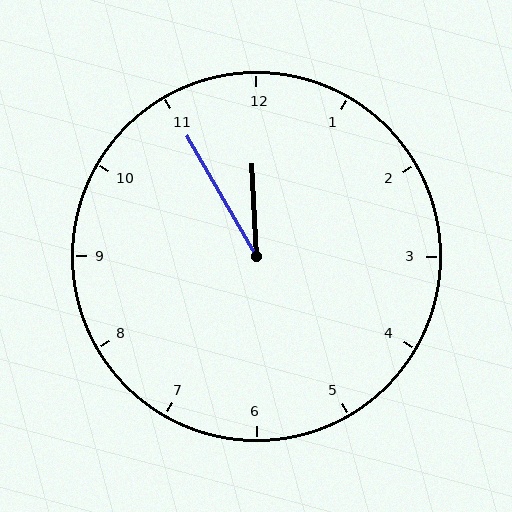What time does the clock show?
11:55.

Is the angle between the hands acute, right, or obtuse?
It is acute.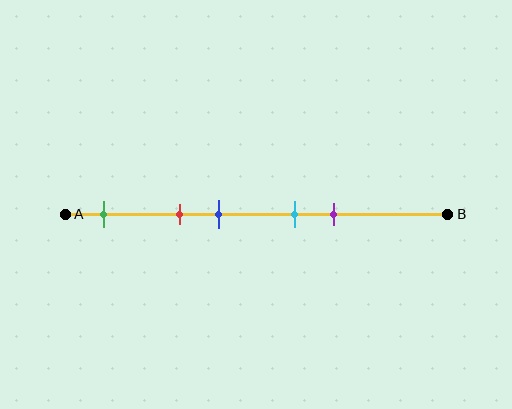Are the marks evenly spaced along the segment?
No, the marks are not evenly spaced.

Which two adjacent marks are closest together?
The cyan and purple marks are the closest adjacent pair.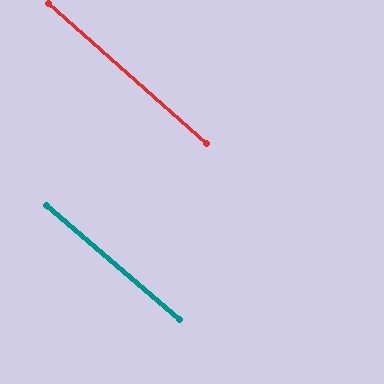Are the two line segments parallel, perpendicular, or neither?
Parallel — their directions differ by only 0.9°.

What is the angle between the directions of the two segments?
Approximately 1 degree.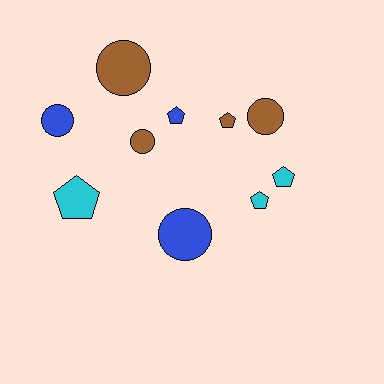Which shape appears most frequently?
Pentagon, with 5 objects.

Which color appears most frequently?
Brown, with 4 objects.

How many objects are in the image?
There are 10 objects.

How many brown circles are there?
There are 3 brown circles.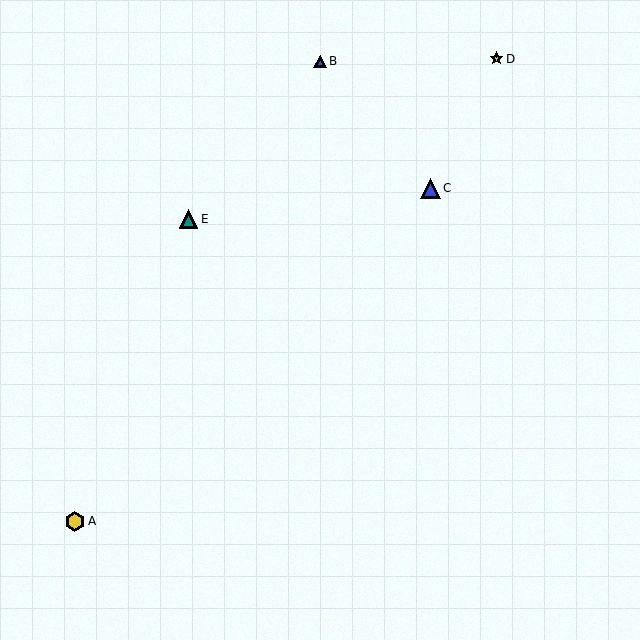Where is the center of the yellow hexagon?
The center of the yellow hexagon is at (75, 521).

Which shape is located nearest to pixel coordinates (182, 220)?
The teal triangle (labeled E) at (188, 219) is nearest to that location.